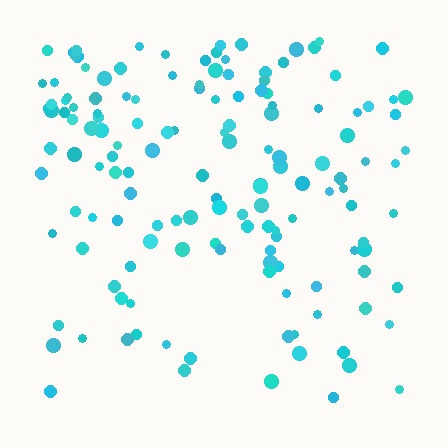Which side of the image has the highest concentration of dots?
The top.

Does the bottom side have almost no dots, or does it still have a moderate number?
Still a moderate number, just noticeably fewer than the top.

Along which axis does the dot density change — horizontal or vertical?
Vertical.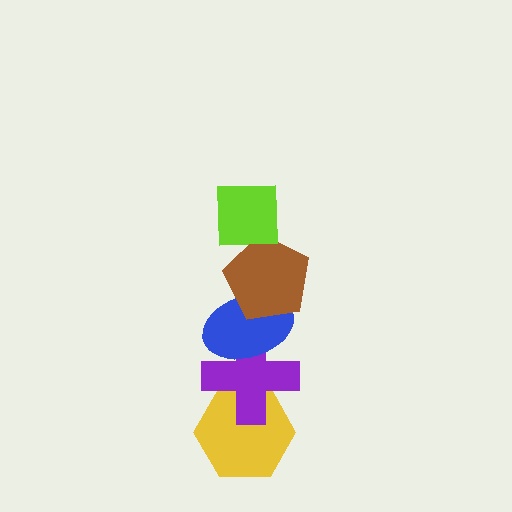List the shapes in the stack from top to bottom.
From top to bottom: the lime square, the brown pentagon, the blue ellipse, the purple cross, the yellow hexagon.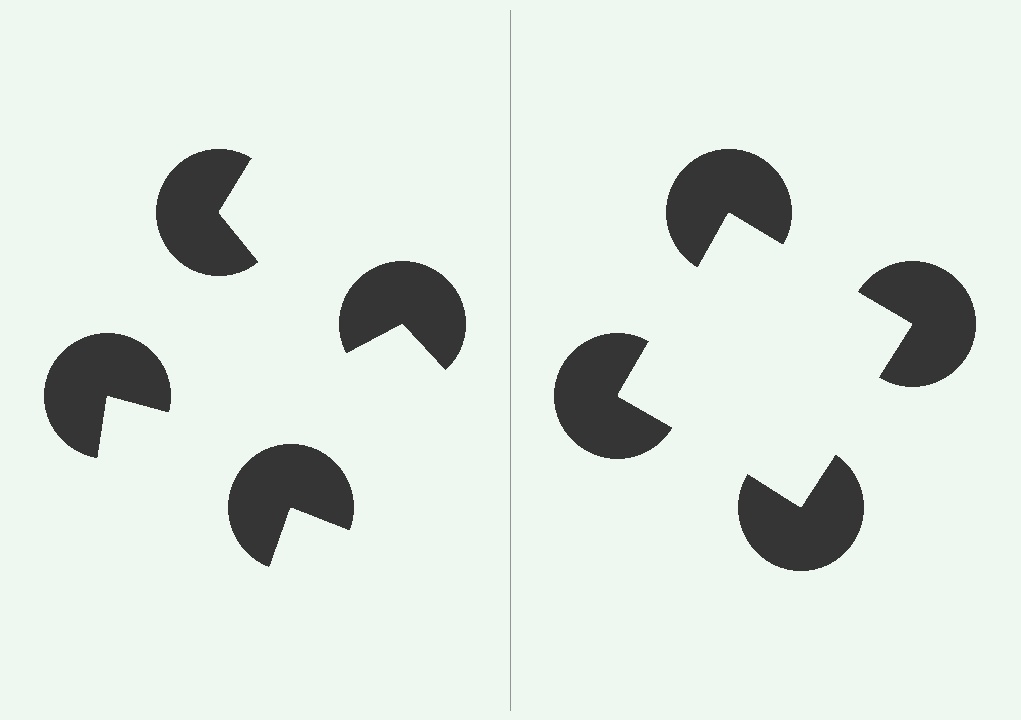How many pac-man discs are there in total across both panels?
8 — 4 on each side.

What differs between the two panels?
The pac-man discs are positioned identically on both sides; only the wedge orientations differ. On the right they align to a square; on the left they are misaligned.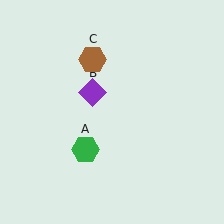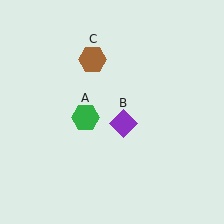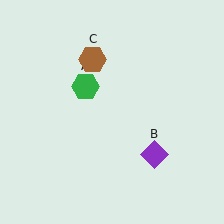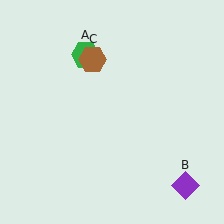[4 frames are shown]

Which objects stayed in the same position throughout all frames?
Brown hexagon (object C) remained stationary.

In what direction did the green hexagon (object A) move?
The green hexagon (object A) moved up.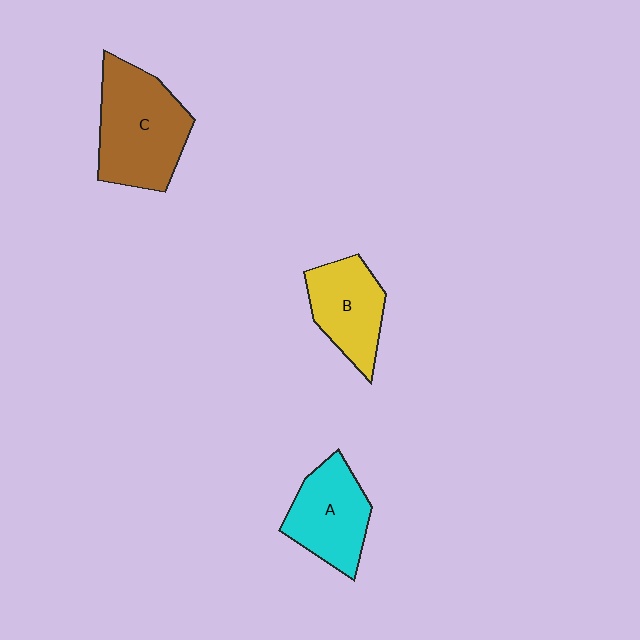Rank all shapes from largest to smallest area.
From largest to smallest: C (brown), A (cyan), B (yellow).